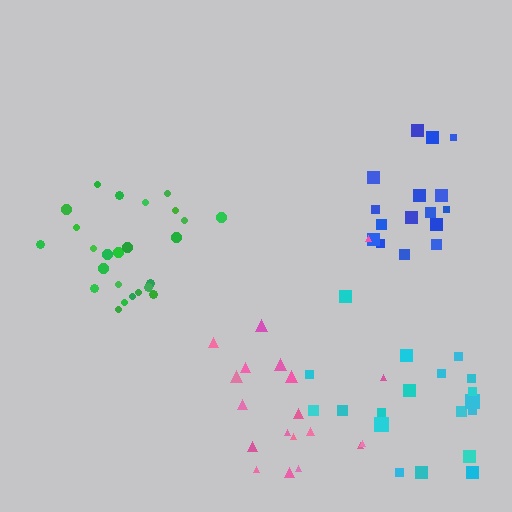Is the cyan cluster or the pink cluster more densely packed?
Pink.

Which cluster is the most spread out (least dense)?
Cyan.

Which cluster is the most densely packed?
Green.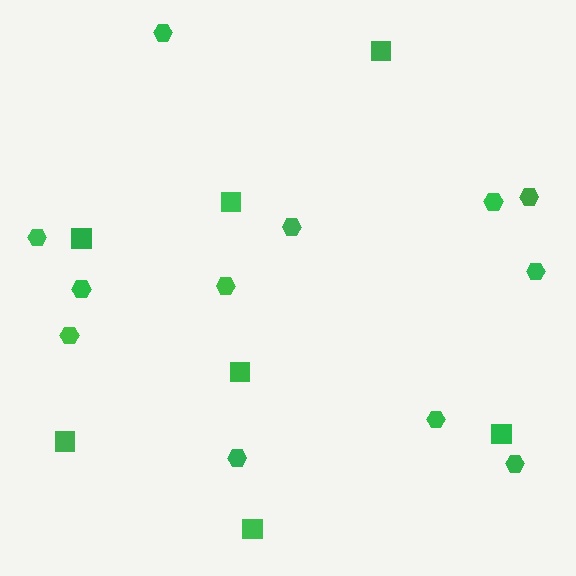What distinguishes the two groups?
There are 2 groups: one group of squares (7) and one group of hexagons (12).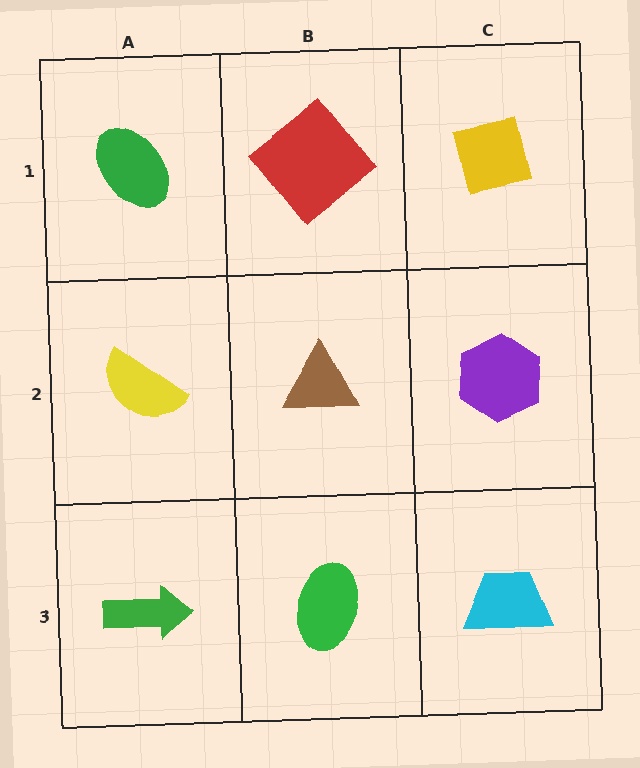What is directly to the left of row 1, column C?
A red diamond.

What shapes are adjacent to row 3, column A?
A yellow semicircle (row 2, column A), a green ellipse (row 3, column B).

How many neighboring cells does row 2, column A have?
3.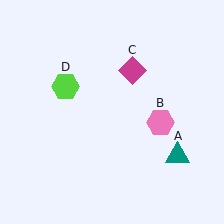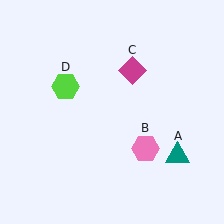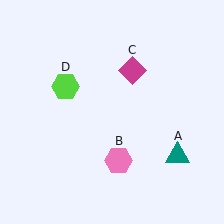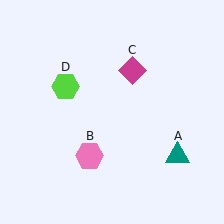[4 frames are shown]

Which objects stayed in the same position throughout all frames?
Teal triangle (object A) and magenta diamond (object C) and lime hexagon (object D) remained stationary.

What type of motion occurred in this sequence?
The pink hexagon (object B) rotated clockwise around the center of the scene.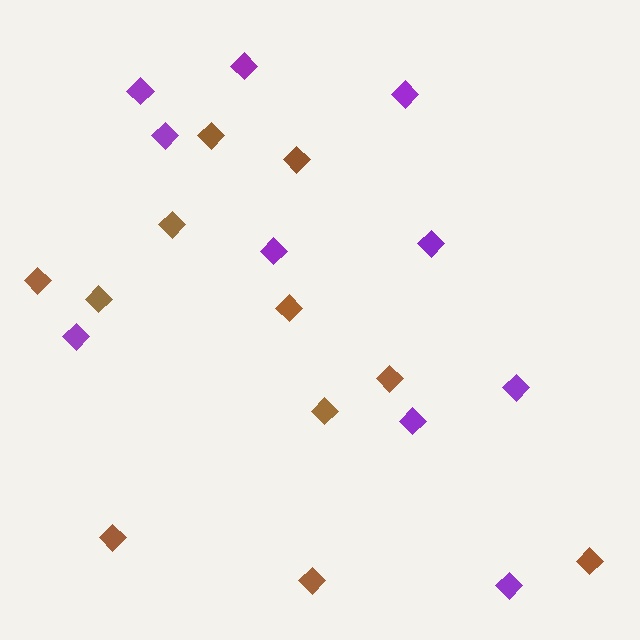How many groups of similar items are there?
There are 2 groups: one group of brown diamonds (11) and one group of purple diamonds (10).